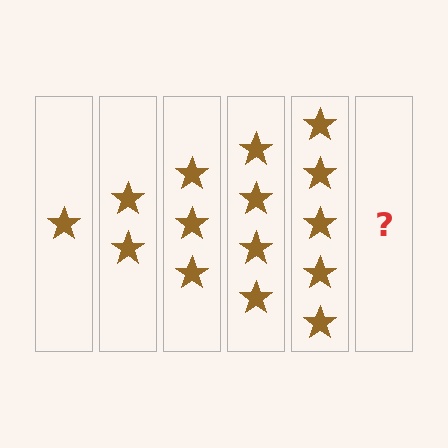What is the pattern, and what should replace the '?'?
The pattern is that each step adds one more star. The '?' should be 6 stars.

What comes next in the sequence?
The next element should be 6 stars.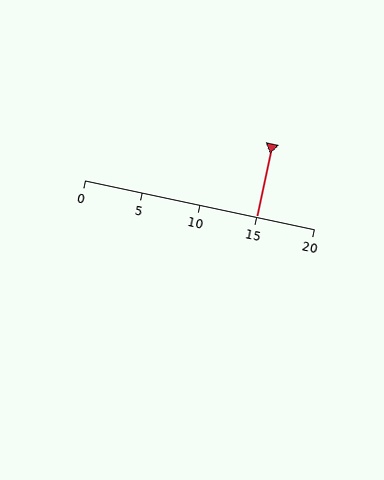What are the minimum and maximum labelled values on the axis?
The axis runs from 0 to 20.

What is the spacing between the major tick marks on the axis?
The major ticks are spaced 5 apart.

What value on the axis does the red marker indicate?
The marker indicates approximately 15.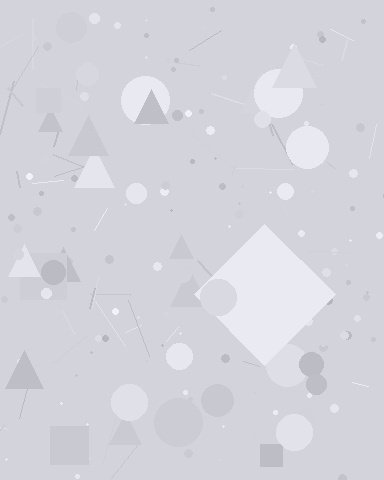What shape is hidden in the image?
A diamond is hidden in the image.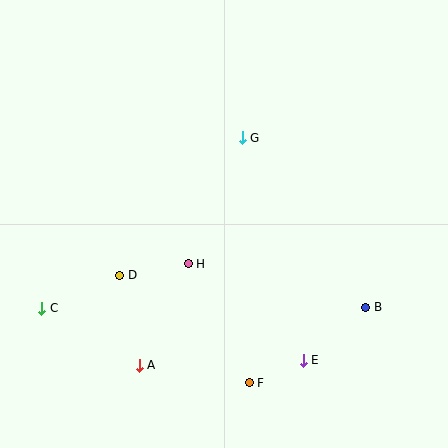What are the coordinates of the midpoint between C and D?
The midpoint between C and D is at (81, 292).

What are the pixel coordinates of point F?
Point F is at (249, 383).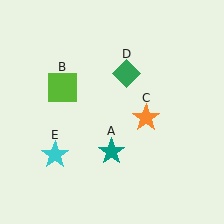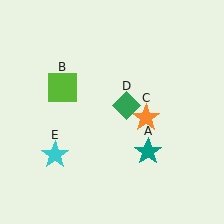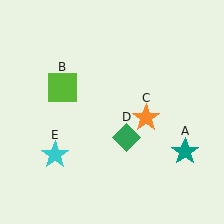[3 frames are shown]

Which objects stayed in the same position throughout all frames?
Lime square (object B) and orange star (object C) and cyan star (object E) remained stationary.